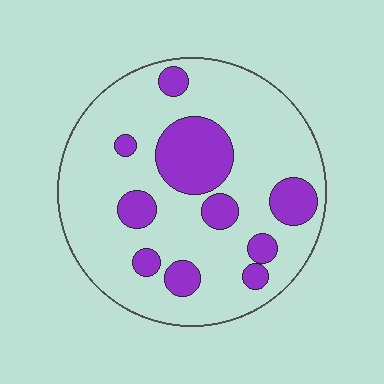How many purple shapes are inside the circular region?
10.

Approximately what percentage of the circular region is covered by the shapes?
Approximately 25%.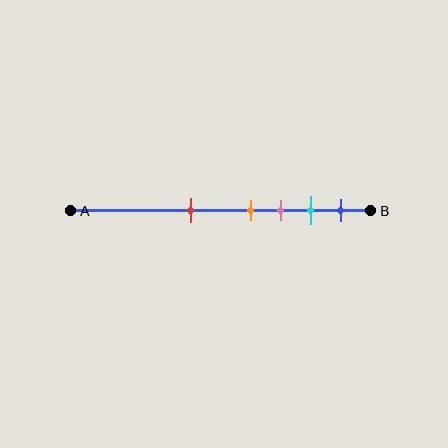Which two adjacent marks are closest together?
The orange and pink marks are the closest adjacent pair.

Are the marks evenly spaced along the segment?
No, the marks are not evenly spaced.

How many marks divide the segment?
There are 5 marks dividing the segment.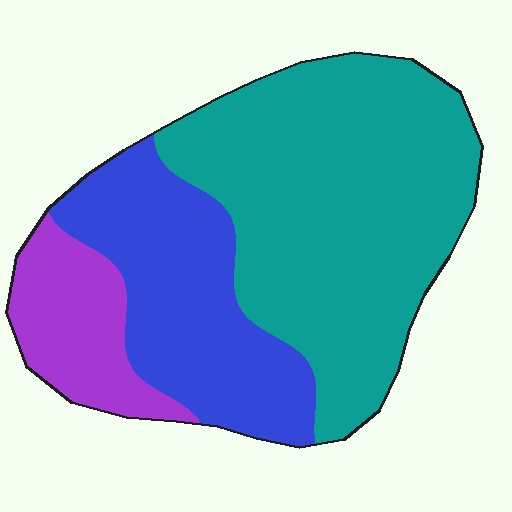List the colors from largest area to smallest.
From largest to smallest: teal, blue, purple.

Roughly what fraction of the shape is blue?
Blue takes up between a quarter and a half of the shape.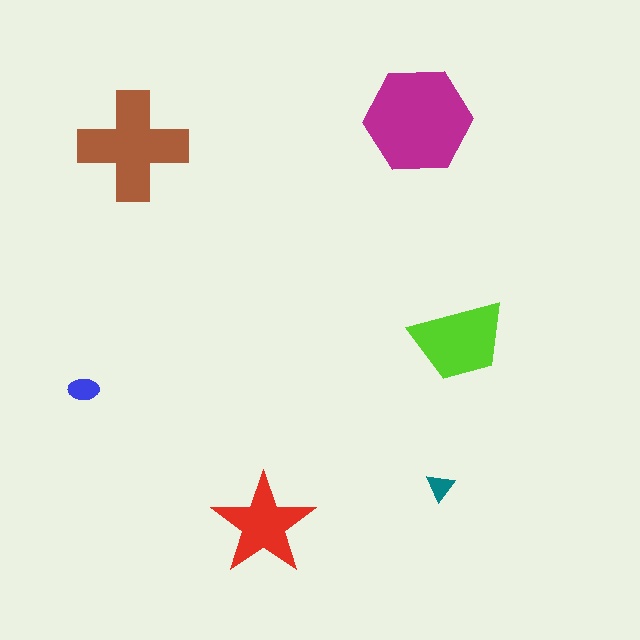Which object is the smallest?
The teal triangle.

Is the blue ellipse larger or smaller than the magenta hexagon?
Smaller.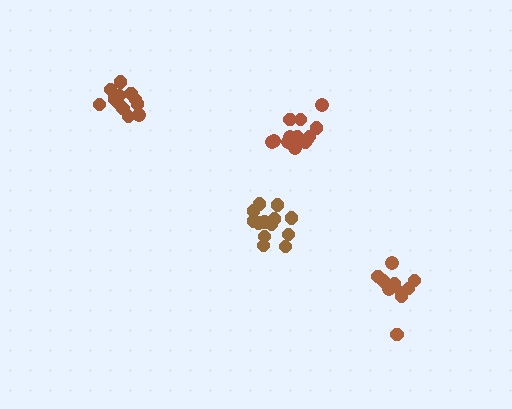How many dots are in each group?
Group 1: 13 dots, Group 2: 15 dots, Group 3: 13 dots, Group 4: 10 dots (51 total).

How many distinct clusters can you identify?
There are 4 distinct clusters.